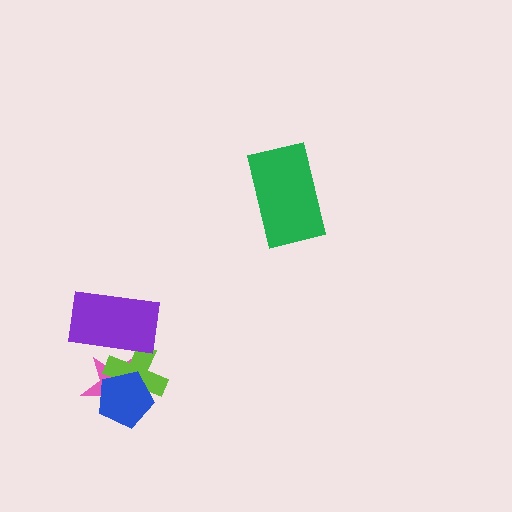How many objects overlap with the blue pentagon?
2 objects overlap with the blue pentagon.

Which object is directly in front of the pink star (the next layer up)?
The lime cross is directly in front of the pink star.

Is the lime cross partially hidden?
Yes, it is partially covered by another shape.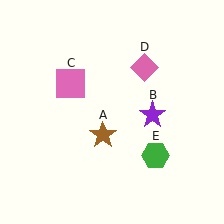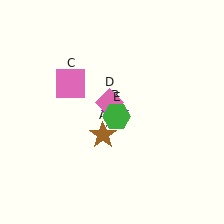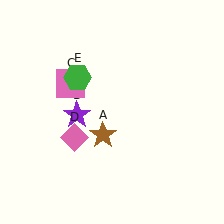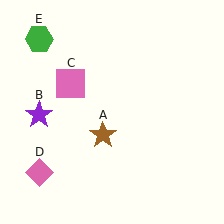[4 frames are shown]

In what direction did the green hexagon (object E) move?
The green hexagon (object E) moved up and to the left.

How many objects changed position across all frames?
3 objects changed position: purple star (object B), pink diamond (object D), green hexagon (object E).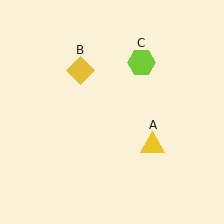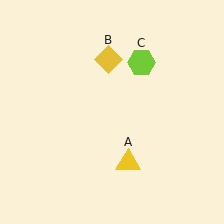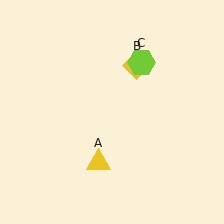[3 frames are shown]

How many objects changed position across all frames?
2 objects changed position: yellow triangle (object A), yellow diamond (object B).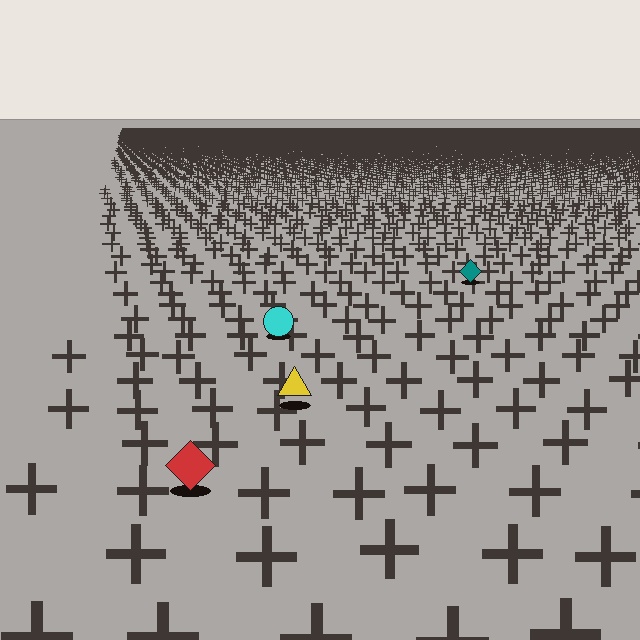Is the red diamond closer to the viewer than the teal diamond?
Yes. The red diamond is closer — you can tell from the texture gradient: the ground texture is coarser near it.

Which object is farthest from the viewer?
The teal diamond is farthest from the viewer. It appears smaller and the ground texture around it is denser.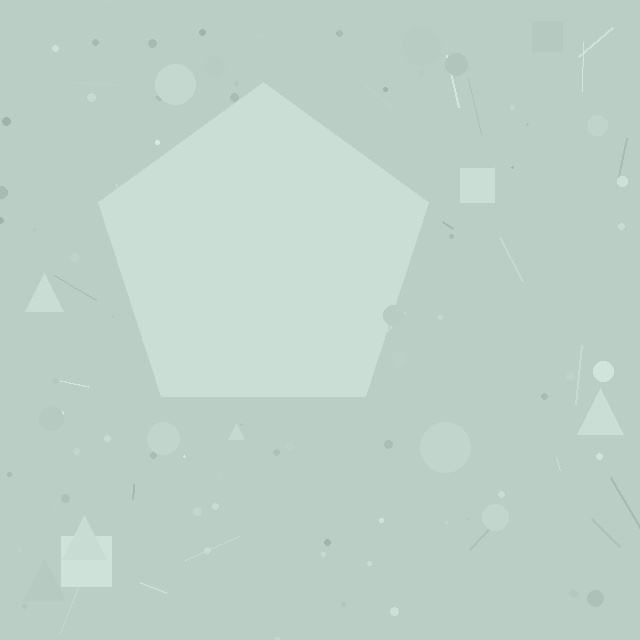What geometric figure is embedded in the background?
A pentagon is embedded in the background.